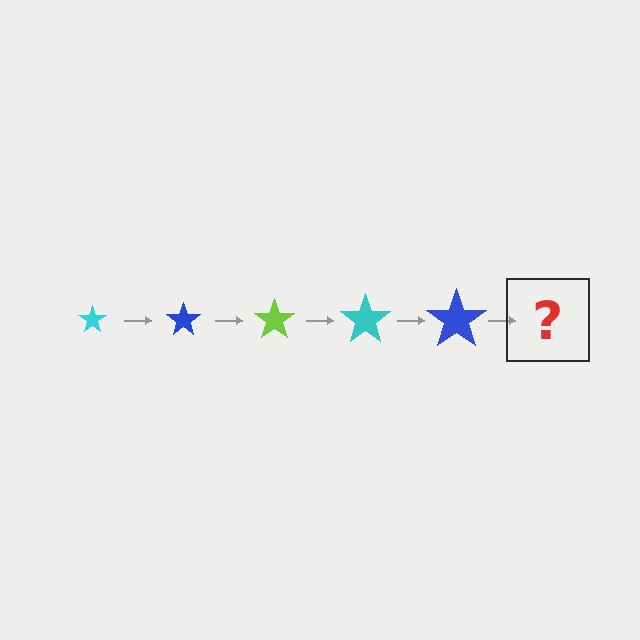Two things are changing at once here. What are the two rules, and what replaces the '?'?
The two rules are that the star grows larger each step and the color cycles through cyan, blue, and lime. The '?' should be a lime star, larger than the previous one.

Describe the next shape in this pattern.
It should be a lime star, larger than the previous one.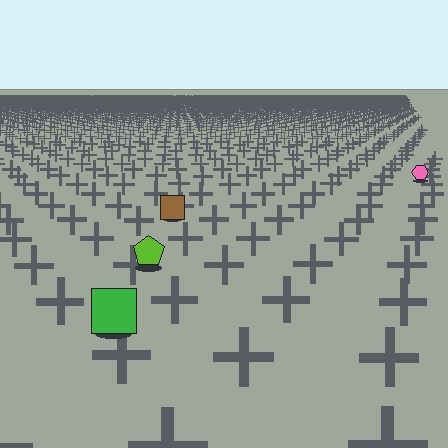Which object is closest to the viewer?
The green square is closest. The texture marks near it are larger and more spread out.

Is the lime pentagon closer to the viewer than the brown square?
Yes. The lime pentagon is closer — you can tell from the texture gradient: the ground texture is coarser near it.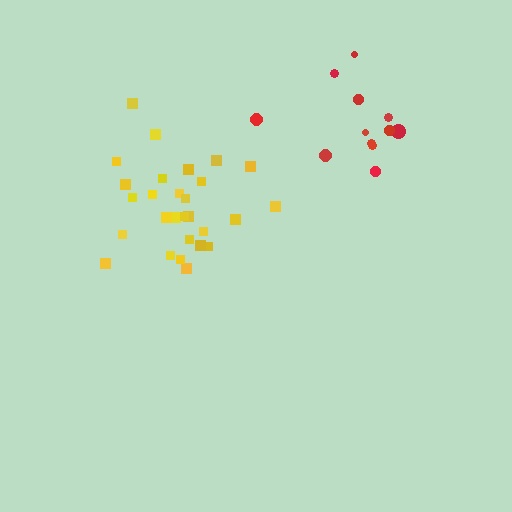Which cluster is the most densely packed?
Yellow.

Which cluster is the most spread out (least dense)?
Red.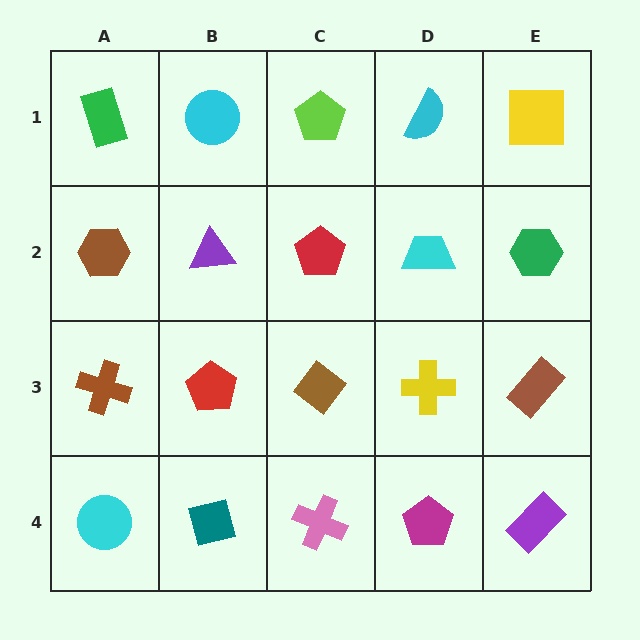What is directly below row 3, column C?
A pink cross.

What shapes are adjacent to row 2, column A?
A green rectangle (row 1, column A), a brown cross (row 3, column A), a purple triangle (row 2, column B).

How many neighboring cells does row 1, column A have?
2.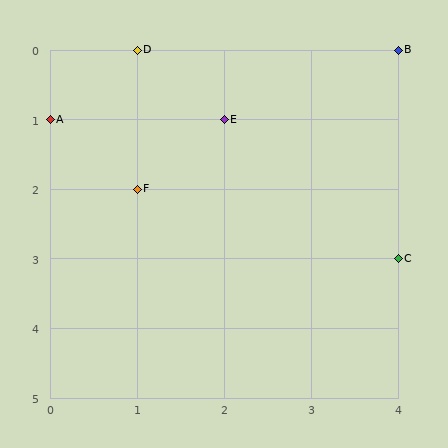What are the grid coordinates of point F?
Point F is at grid coordinates (1, 2).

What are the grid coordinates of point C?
Point C is at grid coordinates (4, 3).